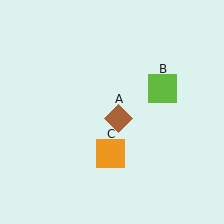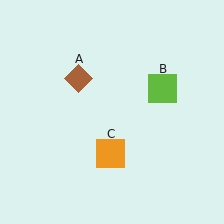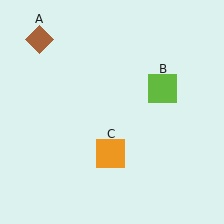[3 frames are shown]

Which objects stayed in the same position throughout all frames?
Lime square (object B) and orange square (object C) remained stationary.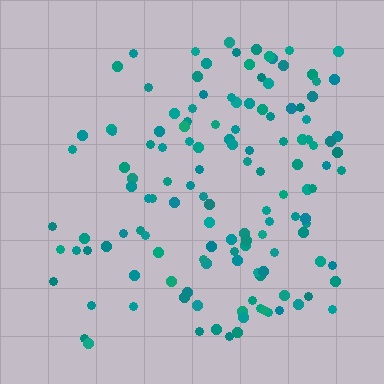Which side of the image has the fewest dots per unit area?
The left.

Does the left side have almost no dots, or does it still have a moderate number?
Still a moderate number, just noticeably fewer than the right.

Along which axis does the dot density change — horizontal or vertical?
Horizontal.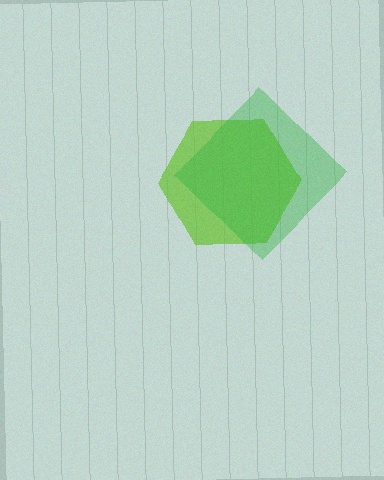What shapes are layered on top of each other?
The layered shapes are: a lime hexagon, a green diamond.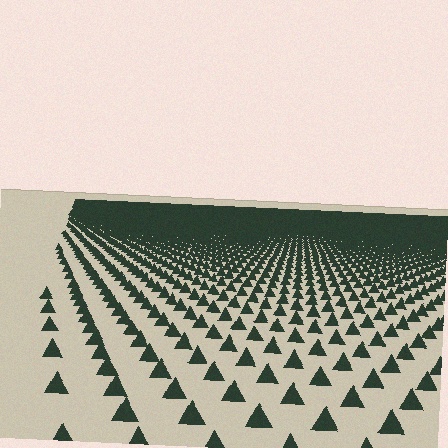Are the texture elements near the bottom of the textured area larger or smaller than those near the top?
Larger. Near the bottom, elements are closer to the viewer and appear at a bigger on-screen size.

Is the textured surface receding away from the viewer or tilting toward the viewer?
The surface is receding away from the viewer. Texture elements get smaller and denser toward the top.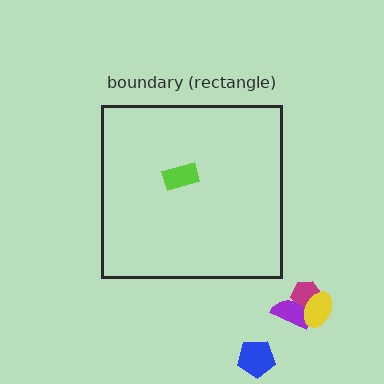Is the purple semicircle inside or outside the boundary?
Outside.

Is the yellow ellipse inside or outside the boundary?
Outside.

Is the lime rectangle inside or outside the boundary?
Inside.